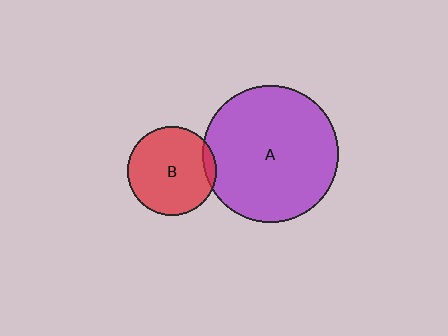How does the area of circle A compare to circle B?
Approximately 2.4 times.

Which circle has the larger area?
Circle A (purple).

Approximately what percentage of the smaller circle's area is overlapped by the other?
Approximately 5%.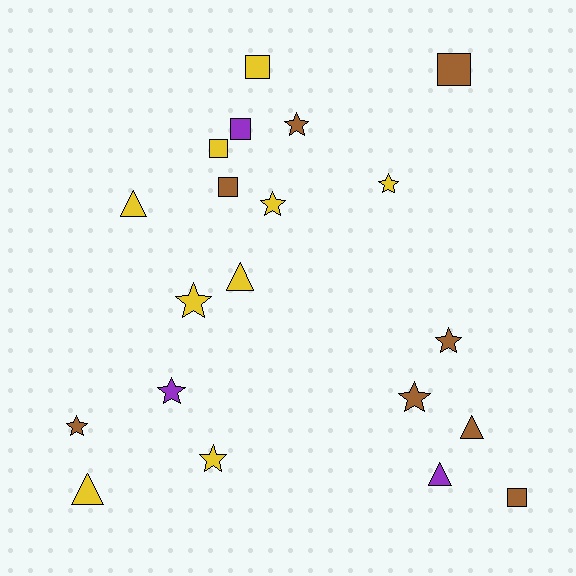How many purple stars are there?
There is 1 purple star.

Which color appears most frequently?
Yellow, with 9 objects.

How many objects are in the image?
There are 20 objects.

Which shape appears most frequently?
Star, with 9 objects.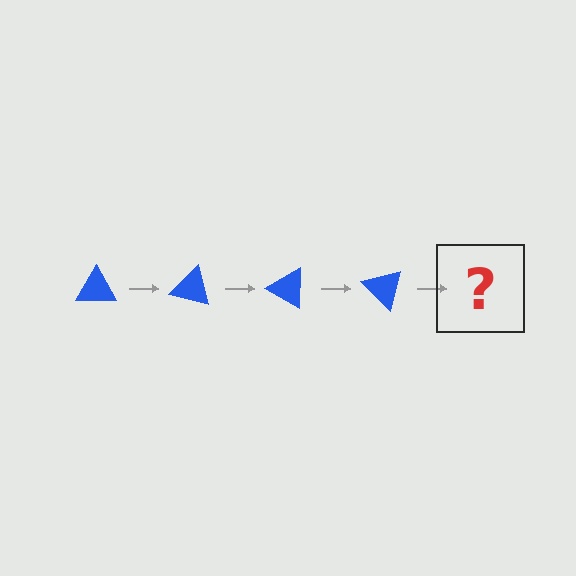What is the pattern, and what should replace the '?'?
The pattern is that the triangle rotates 15 degrees each step. The '?' should be a blue triangle rotated 60 degrees.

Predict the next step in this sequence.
The next step is a blue triangle rotated 60 degrees.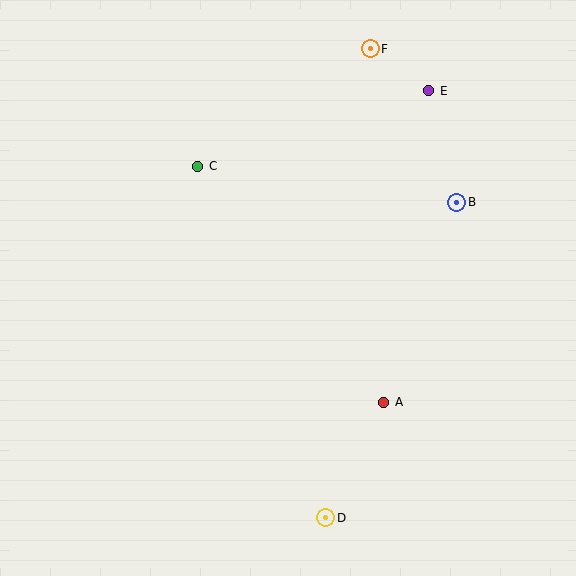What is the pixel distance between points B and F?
The distance between B and F is 176 pixels.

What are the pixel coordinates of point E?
Point E is at (429, 91).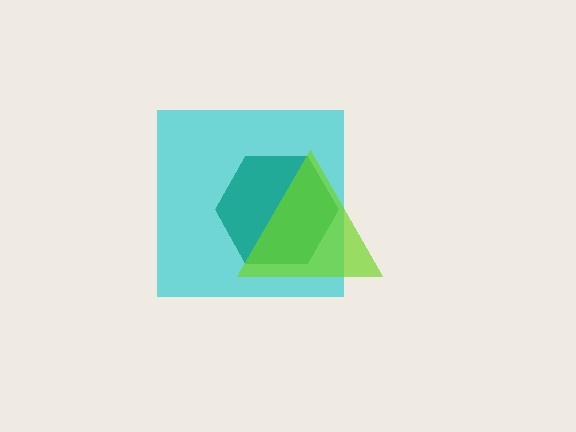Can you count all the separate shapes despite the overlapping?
Yes, there are 3 separate shapes.